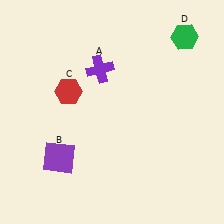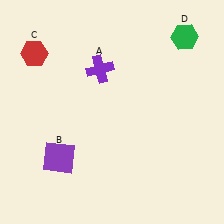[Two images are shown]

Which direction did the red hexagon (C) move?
The red hexagon (C) moved up.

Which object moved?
The red hexagon (C) moved up.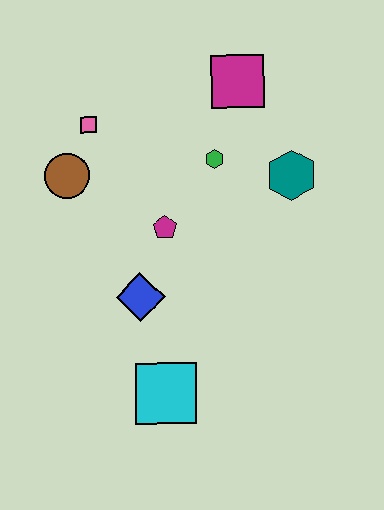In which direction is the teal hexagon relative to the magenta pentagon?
The teal hexagon is to the right of the magenta pentagon.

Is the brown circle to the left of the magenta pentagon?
Yes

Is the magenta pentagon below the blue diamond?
No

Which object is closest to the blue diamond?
The magenta pentagon is closest to the blue diamond.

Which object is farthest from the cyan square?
The magenta square is farthest from the cyan square.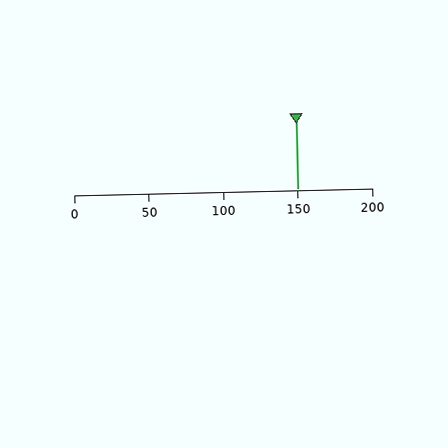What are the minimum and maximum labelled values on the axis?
The axis runs from 0 to 200.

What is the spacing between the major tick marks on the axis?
The major ticks are spaced 50 apart.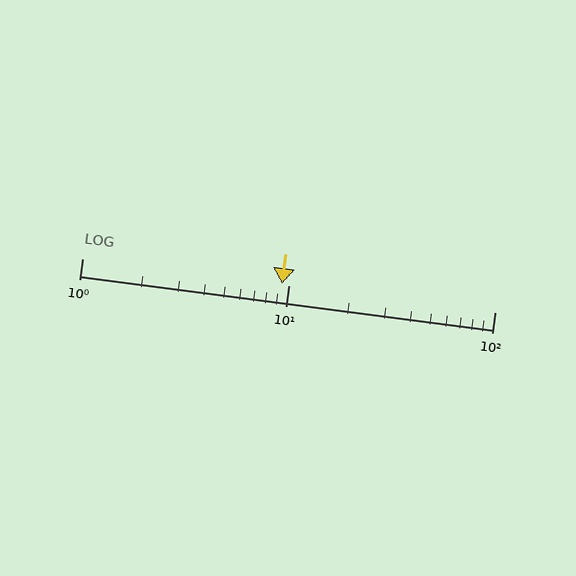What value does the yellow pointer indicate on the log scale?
The pointer indicates approximately 9.3.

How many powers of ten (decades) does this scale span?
The scale spans 2 decades, from 1 to 100.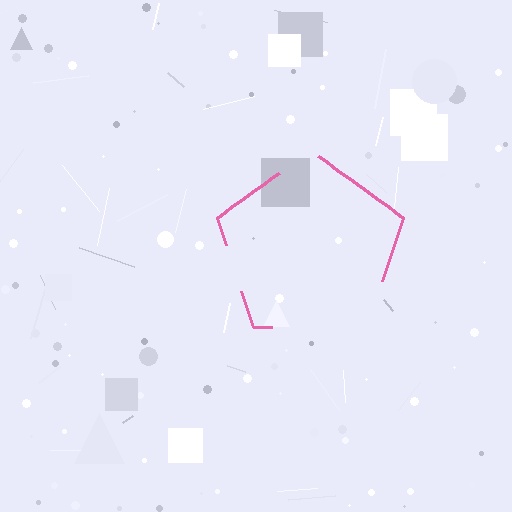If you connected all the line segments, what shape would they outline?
They would outline a pentagon.